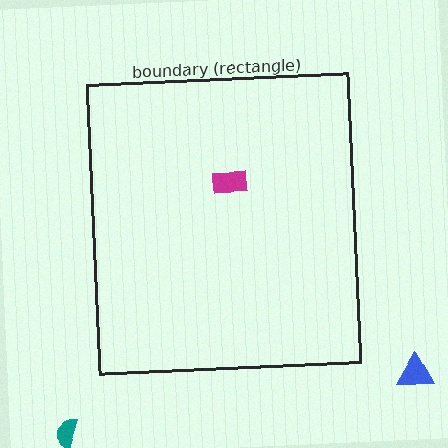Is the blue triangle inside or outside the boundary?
Outside.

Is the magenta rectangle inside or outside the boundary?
Inside.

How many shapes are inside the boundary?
1 inside, 2 outside.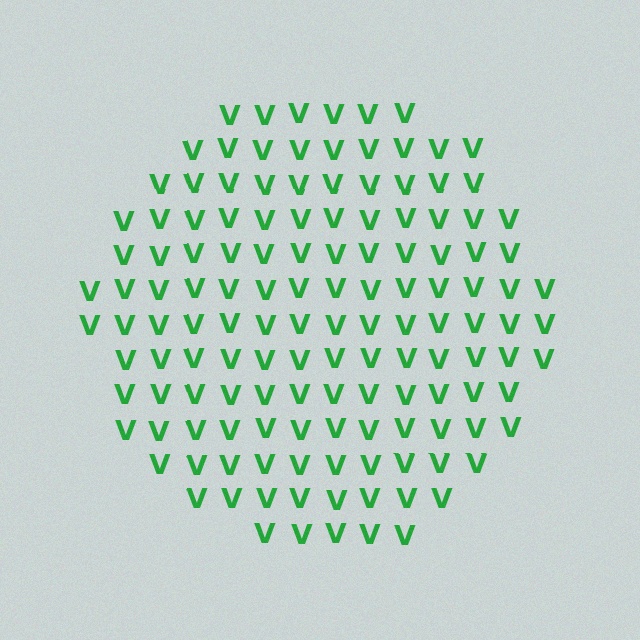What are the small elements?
The small elements are letter V's.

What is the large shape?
The large shape is a circle.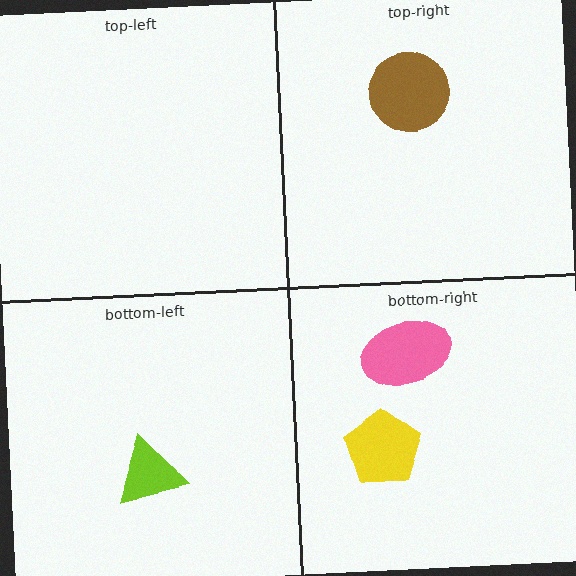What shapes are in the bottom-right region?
The yellow pentagon, the pink ellipse.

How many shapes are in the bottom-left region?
1.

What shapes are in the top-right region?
The brown circle.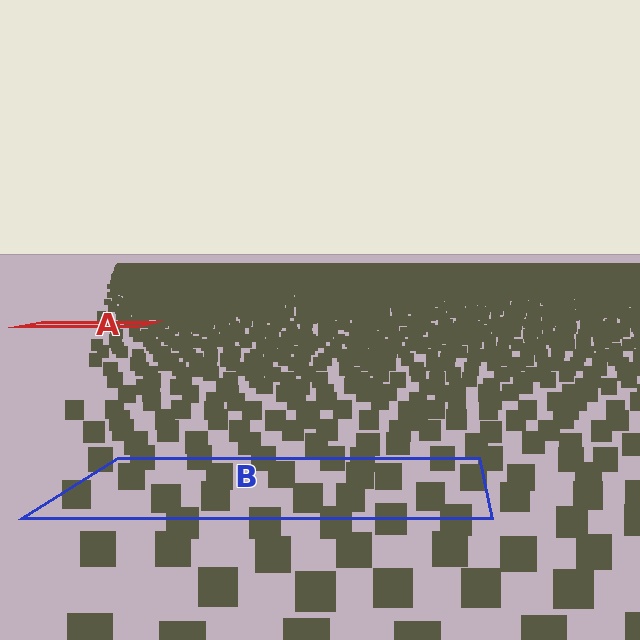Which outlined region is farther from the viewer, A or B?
Region A is farther from the viewer — the texture elements inside it appear smaller and more densely packed.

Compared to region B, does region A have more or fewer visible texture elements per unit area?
Region A has more texture elements per unit area — they are packed more densely because it is farther away.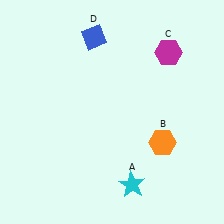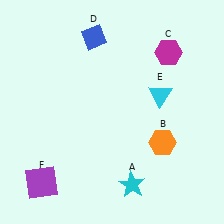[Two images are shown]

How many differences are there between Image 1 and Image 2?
There are 2 differences between the two images.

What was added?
A cyan triangle (E), a purple square (F) were added in Image 2.